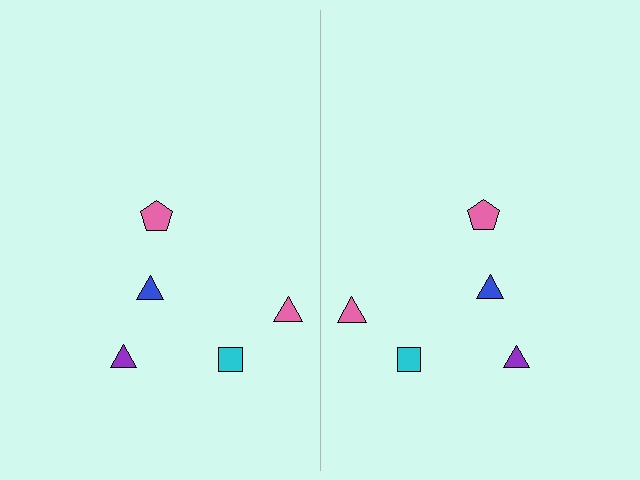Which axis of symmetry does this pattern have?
The pattern has a vertical axis of symmetry running through the center of the image.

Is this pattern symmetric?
Yes, this pattern has bilateral (reflection) symmetry.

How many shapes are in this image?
There are 10 shapes in this image.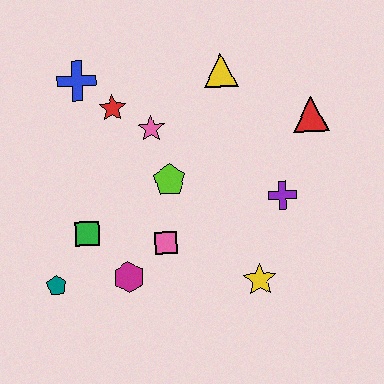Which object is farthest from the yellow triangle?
The teal pentagon is farthest from the yellow triangle.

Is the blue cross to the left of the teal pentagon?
No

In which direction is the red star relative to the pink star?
The red star is to the left of the pink star.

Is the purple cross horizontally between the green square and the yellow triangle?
No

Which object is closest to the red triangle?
The purple cross is closest to the red triangle.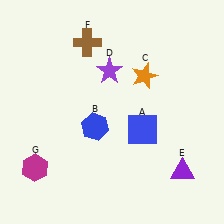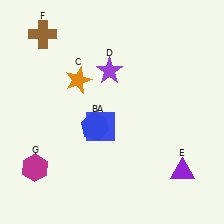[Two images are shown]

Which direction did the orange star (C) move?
The orange star (C) moved left.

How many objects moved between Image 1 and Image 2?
3 objects moved between the two images.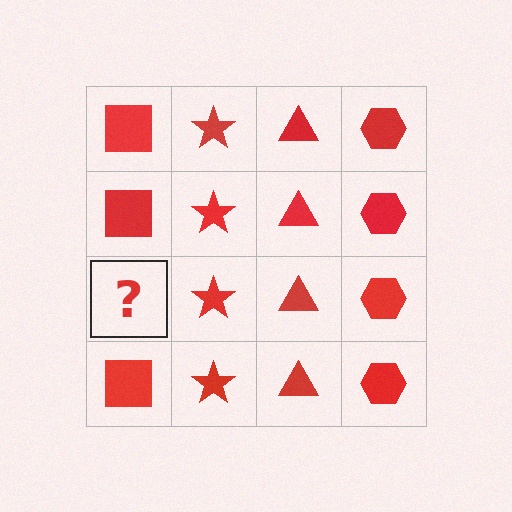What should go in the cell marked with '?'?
The missing cell should contain a red square.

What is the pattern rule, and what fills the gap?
The rule is that each column has a consistent shape. The gap should be filled with a red square.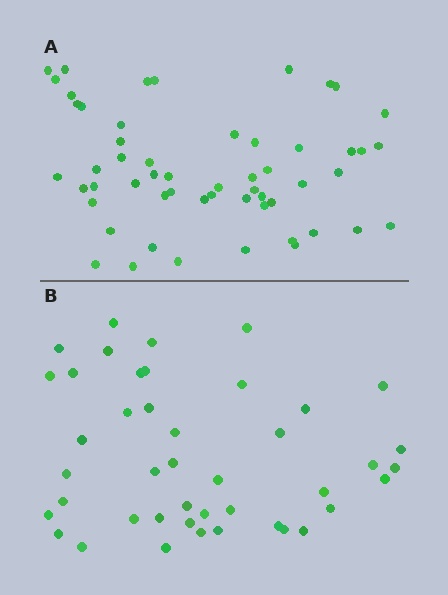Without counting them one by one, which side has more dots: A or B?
Region A (the top region) has more dots.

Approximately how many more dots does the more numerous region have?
Region A has roughly 12 or so more dots than region B.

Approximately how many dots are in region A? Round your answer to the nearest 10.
About 60 dots. (The exact count is 55, which rounds to 60.)